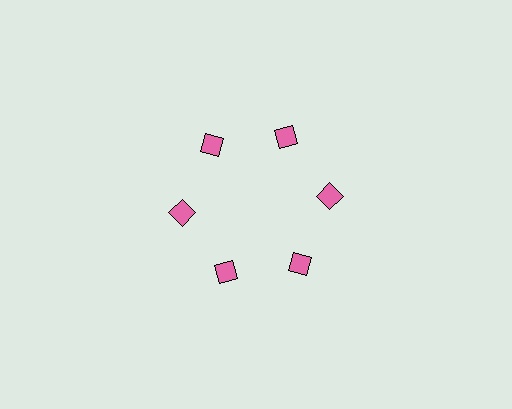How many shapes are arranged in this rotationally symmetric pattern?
There are 6 shapes, arranged in 6 groups of 1.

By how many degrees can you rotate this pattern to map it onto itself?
The pattern maps onto itself every 60 degrees of rotation.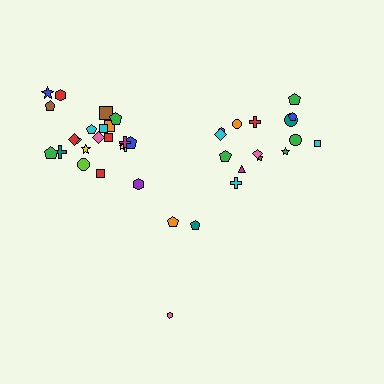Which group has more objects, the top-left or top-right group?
The top-left group.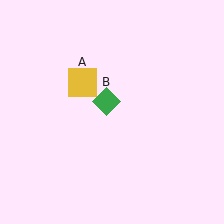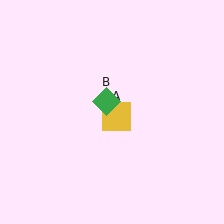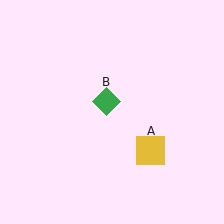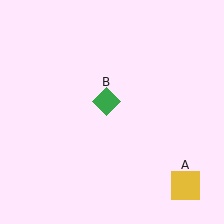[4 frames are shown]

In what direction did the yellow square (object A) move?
The yellow square (object A) moved down and to the right.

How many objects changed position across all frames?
1 object changed position: yellow square (object A).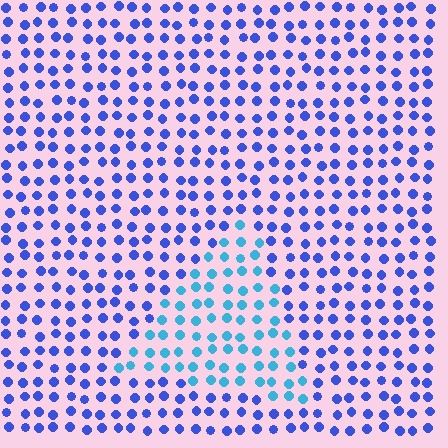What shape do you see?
I see a triangle.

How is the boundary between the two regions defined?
The boundary is defined purely by a slight shift in hue (about 37 degrees). Spacing, size, and orientation are identical on both sides.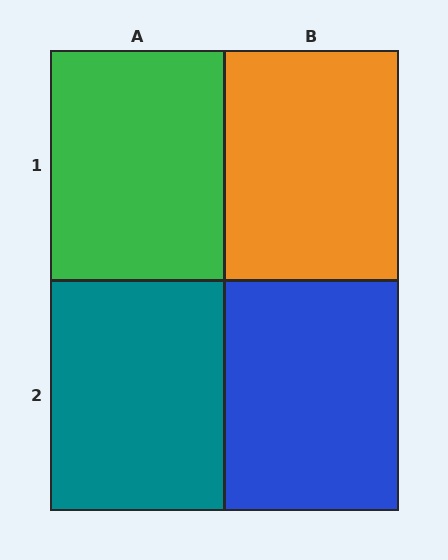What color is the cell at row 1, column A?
Green.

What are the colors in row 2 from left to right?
Teal, blue.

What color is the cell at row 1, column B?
Orange.